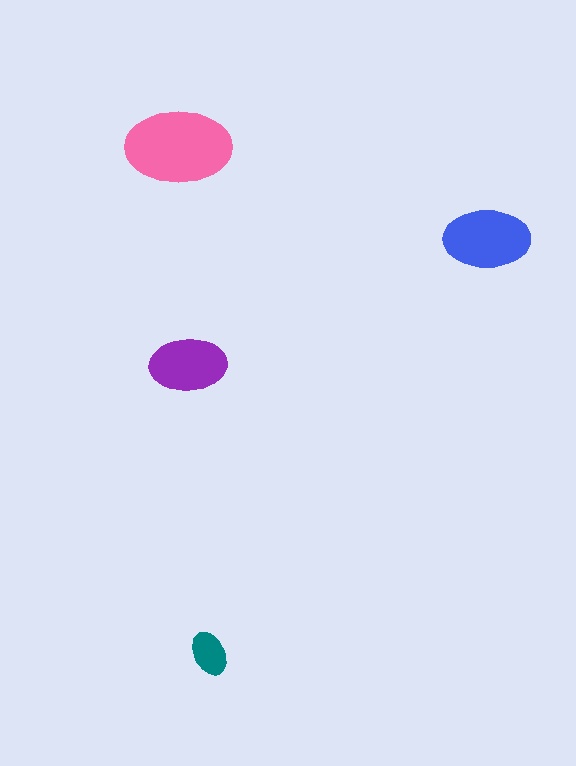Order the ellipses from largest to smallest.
the pink one, the blue one, the purple one, the teal one.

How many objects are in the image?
There are 4 objects in the image.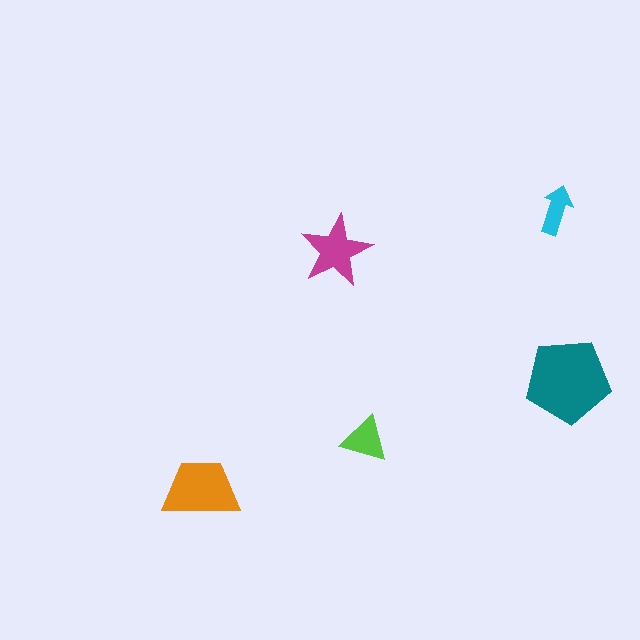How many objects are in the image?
There are 5 objects in the image.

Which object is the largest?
The teal pentagon.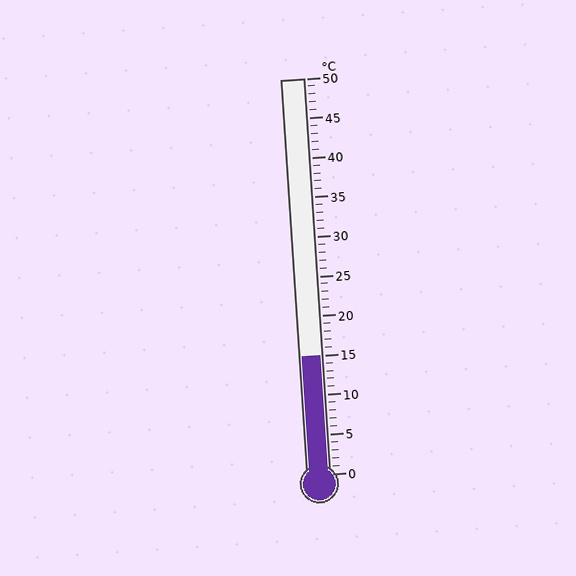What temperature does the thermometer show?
The thermometer shows approximately 15°C.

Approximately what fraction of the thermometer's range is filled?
The thermometer is filled to approximately 30% of its range.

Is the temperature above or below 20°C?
The temperature is below 20°C.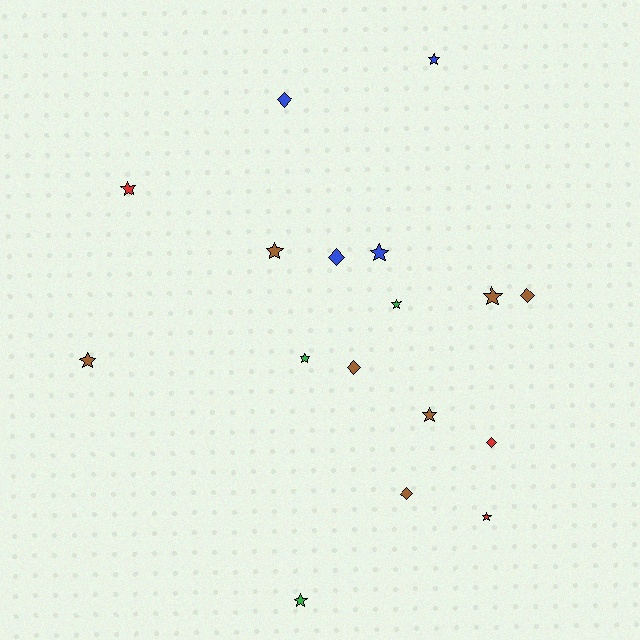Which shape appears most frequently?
Star, with 11 objects.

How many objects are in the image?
There are 17 objects.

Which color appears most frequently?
Brown, with 7 objects.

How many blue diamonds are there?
There are 2 blue diamonds.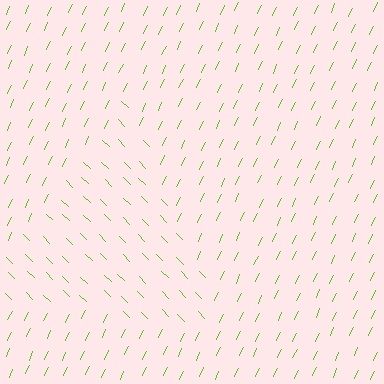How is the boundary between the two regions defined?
The boundary is defined purely by a change in line orientation (approximately 71 degrees difference). All lines are the same color and thickness.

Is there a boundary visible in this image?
Yes, there is a texture boundary formed by a change in line orientation.